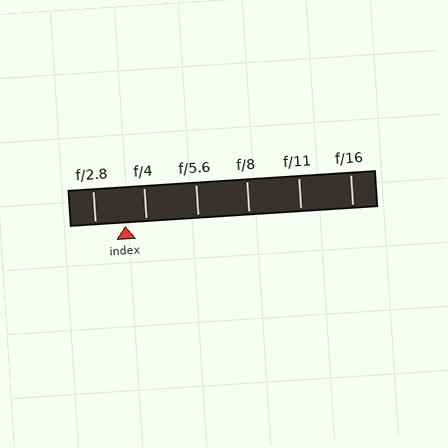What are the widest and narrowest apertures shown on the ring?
The widest aperture shown is f/2.8 and the narrowest is f/16.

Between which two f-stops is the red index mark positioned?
The index mark is between f/2.8 and f/4.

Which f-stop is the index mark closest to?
The index mark is closest to f/4.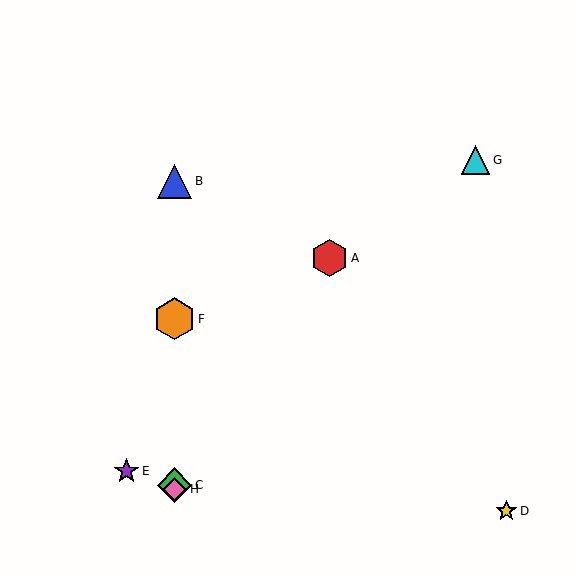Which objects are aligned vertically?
Objects B, C, F, H are aligned vertically.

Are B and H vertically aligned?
Yes, both are at x≈174.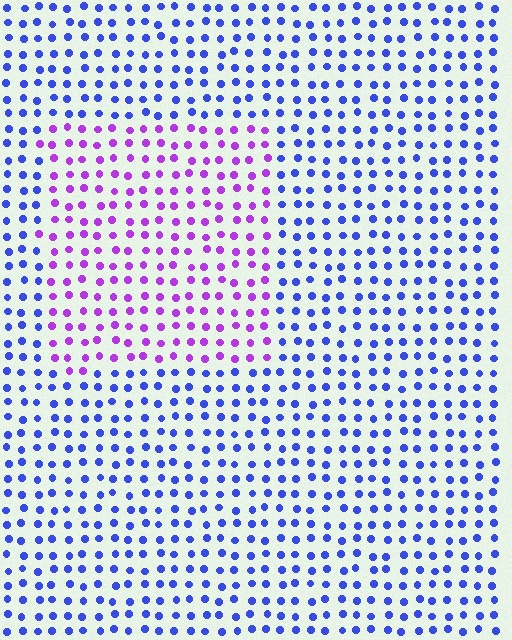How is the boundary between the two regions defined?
The boundary is defined purely by a slight shift in hue (about 51 degrees). Spacing, size, and orientation are identical on both sides.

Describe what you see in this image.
The image is filled with small blue elements in a uniform arrangement. A rectangle-shaped region is visible where the elements are tinted to a slightly different hue, forming a subtle color boundary.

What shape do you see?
I see a rectangle.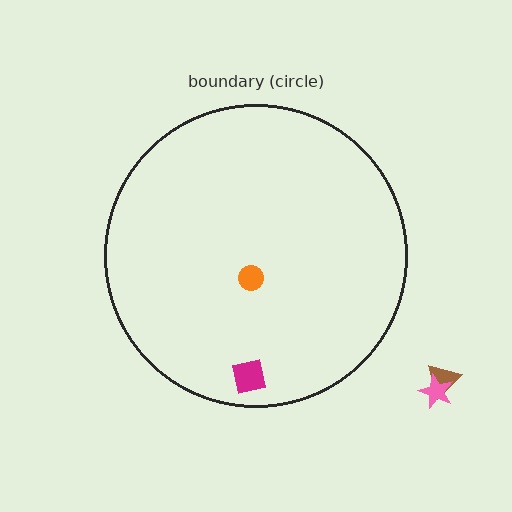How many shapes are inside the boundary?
2 inside, 2 outside.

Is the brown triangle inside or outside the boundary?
Outside.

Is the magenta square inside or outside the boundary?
Inside.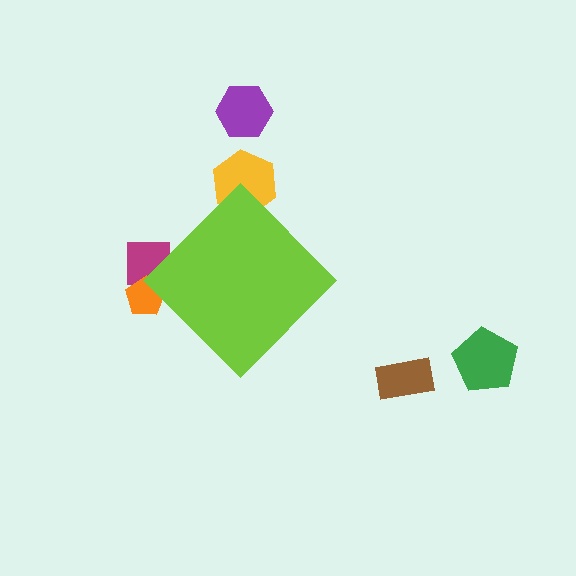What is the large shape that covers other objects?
A lime diamond.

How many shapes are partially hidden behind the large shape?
3 shapes are partially hidden.